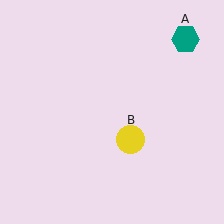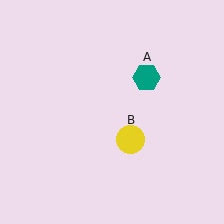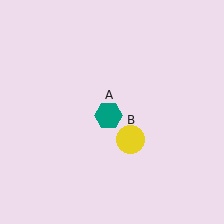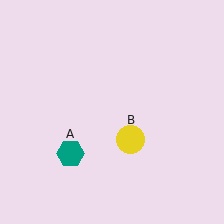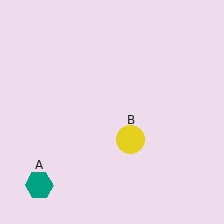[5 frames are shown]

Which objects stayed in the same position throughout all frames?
Yellow circle (object B) remained stationary.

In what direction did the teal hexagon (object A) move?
The teal hexagon (object A) moved down and to the left.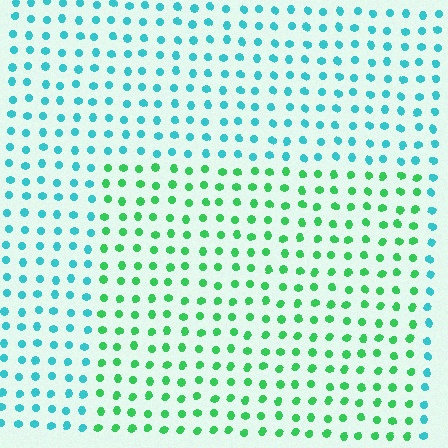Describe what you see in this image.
The image is filled with small cyan elements in a uniform arrangement. A rectangle-shaped region is visible where the elements are tinted to a slightly different hue, forming a subtle color boundary.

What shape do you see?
I see a rectangle.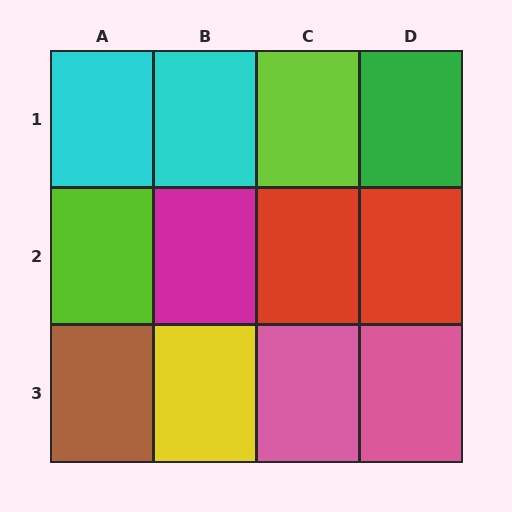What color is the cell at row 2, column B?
Magenta.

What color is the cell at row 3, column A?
Brown.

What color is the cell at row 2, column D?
Red.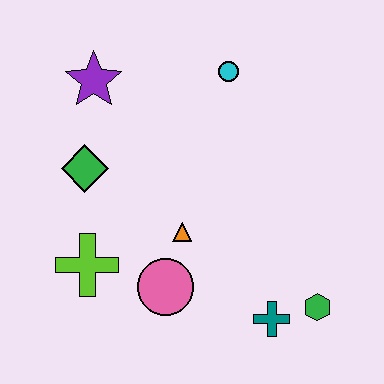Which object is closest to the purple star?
The green diamond is closest to the purple star.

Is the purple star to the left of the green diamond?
No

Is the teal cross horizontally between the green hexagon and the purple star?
Yes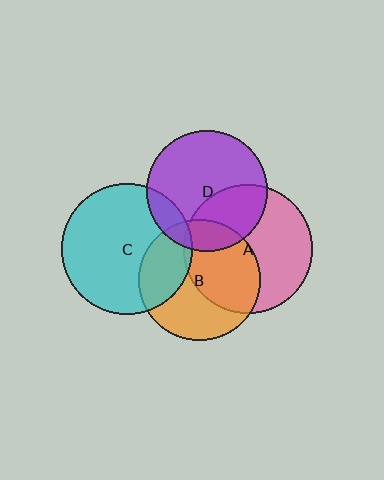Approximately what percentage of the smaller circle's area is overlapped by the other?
Approximately 5%.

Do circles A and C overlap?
Yes.